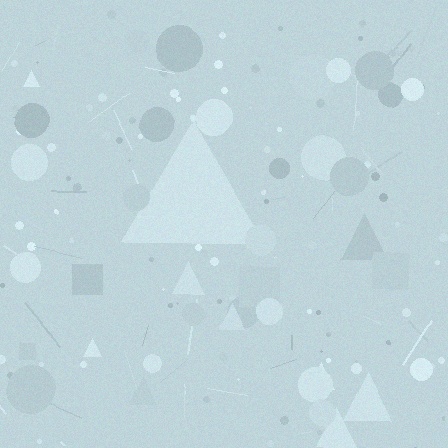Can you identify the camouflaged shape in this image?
The camouflaged shape is a triangle.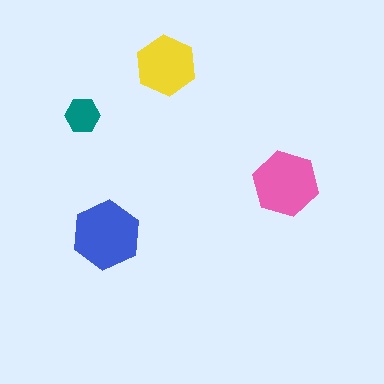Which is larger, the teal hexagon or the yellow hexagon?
The yellow one.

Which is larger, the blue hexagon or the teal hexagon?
The blue one.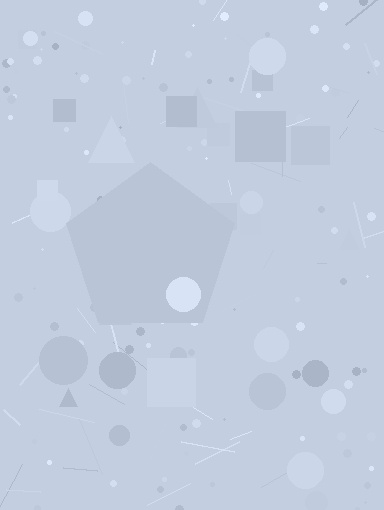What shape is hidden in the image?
A pentagon is hidden in the image.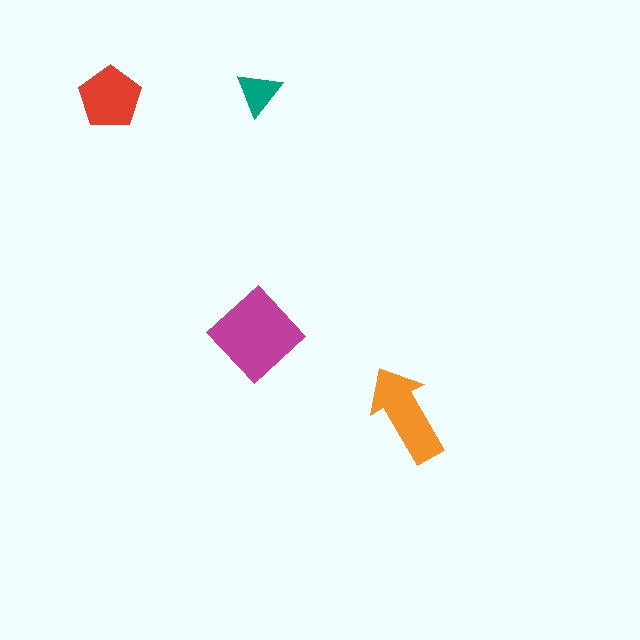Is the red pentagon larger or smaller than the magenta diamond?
Smaller.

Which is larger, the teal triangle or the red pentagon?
The red pentagon.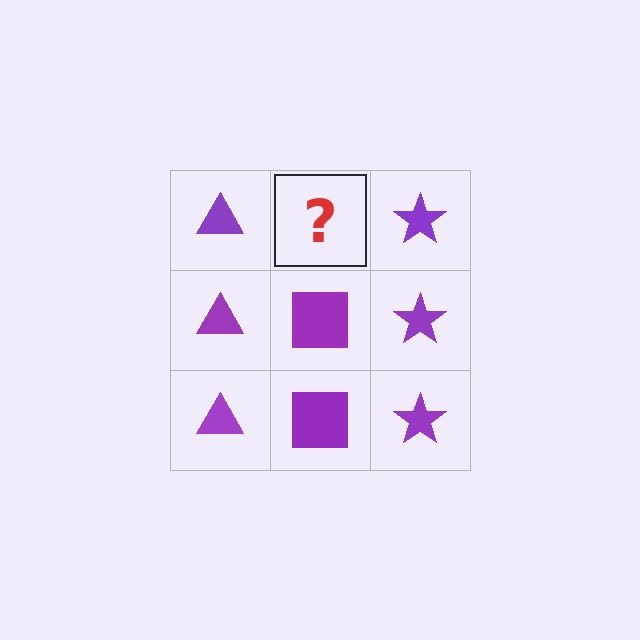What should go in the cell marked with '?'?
The missing cell should contain a purple square.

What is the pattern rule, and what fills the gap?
The rule is that each column has a consistent shape. The gap should be filled with a purple square.